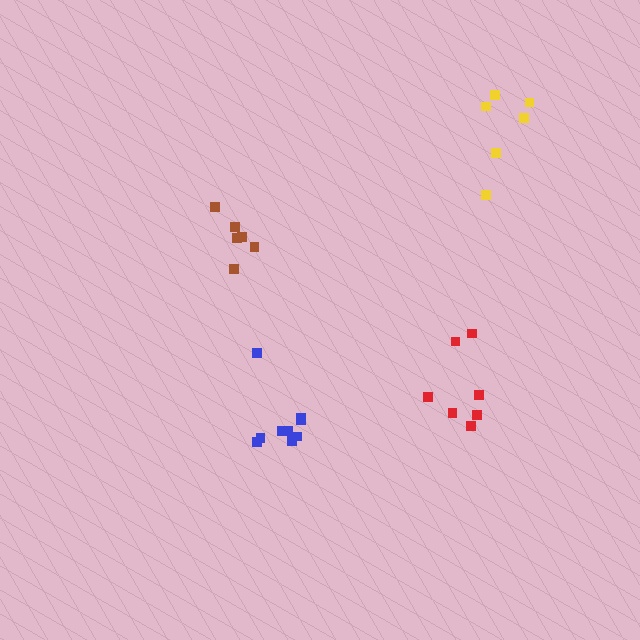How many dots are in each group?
Group 1: 9 dots, Group 2: 6 dots, Group 3: 7 dots, Group 4: 6 dots (28 total).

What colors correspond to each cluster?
The clusters are colored: blue, brown, red, yellow.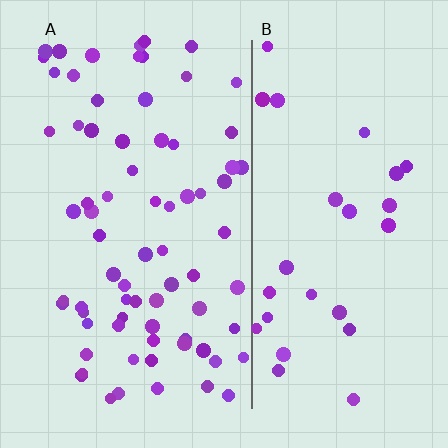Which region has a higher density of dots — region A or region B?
A (the left).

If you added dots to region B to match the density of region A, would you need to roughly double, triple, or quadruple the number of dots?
Approximately triple.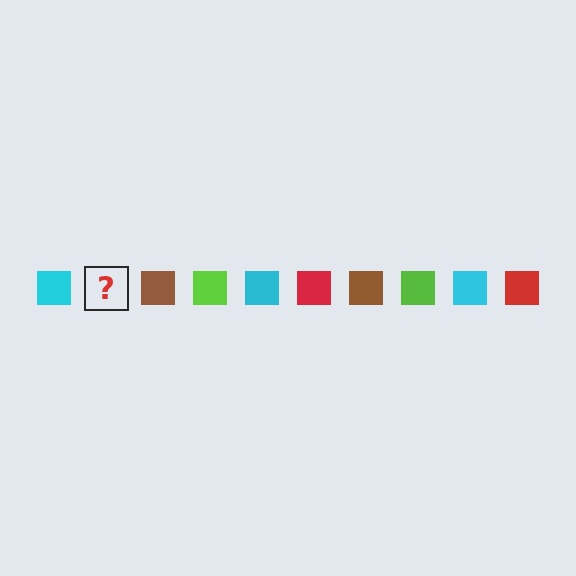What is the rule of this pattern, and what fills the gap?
The rule is that the pattern cycles through cyan, red, brown, lime squares. The gap should be filled with a red square.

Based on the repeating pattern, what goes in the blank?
The blank should be a red square.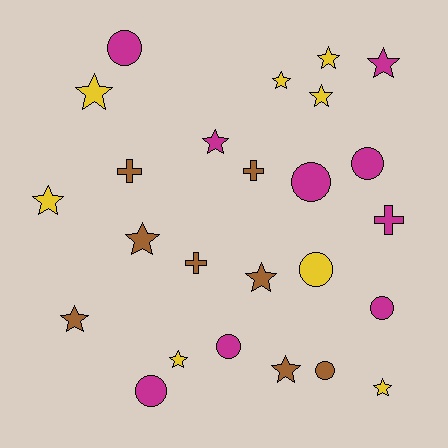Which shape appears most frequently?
Star, with 13 objects.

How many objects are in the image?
There are 25 objects.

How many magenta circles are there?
There are 6 magenta circles.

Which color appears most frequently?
Magenta, with 9 objects.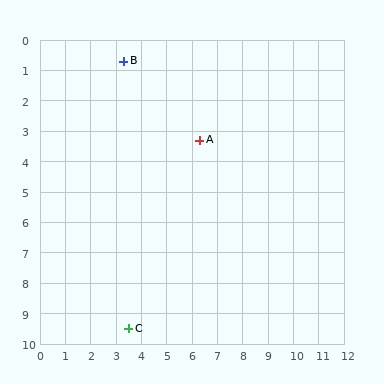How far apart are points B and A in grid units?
Points B and A are about 4.0 grid units apart.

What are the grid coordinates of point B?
Point B is at approximately (3.3, 0.7).